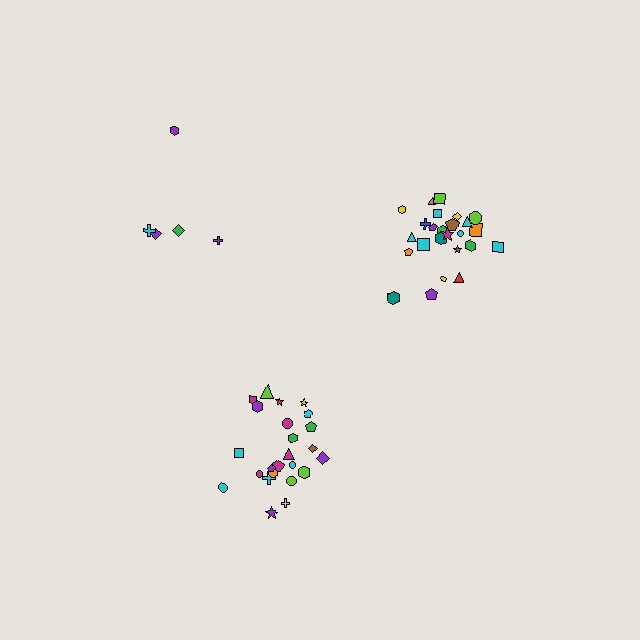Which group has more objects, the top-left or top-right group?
The top-right group.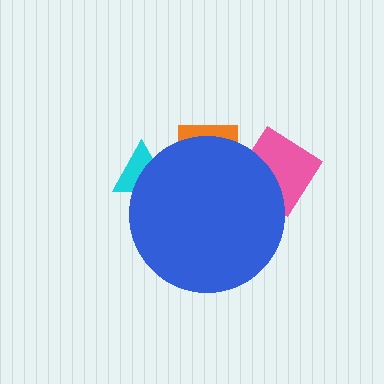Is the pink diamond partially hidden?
Yes, the pink diamond is partially hidden behind the blue circle.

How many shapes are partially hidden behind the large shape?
3 shapes are partially hidden.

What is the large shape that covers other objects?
A blue circle.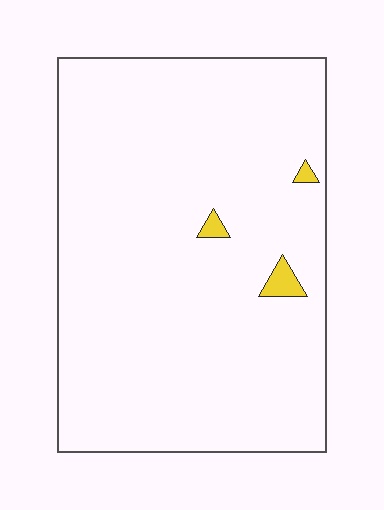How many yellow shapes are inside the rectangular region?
3.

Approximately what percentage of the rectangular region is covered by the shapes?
Approximately 0%.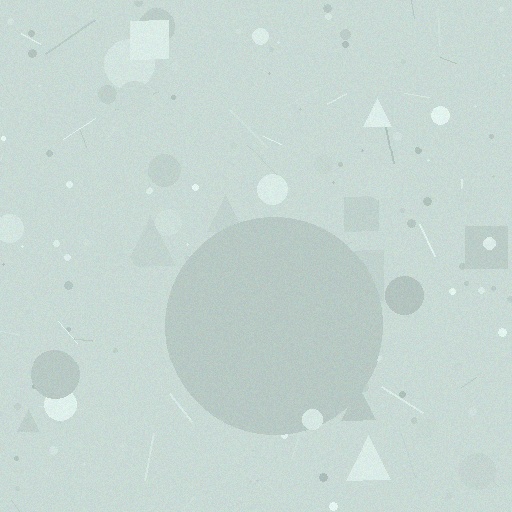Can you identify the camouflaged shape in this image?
The camouflaged shape is a circle.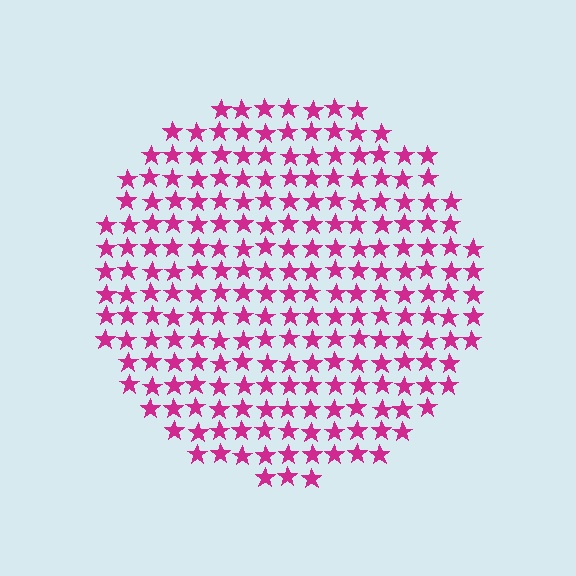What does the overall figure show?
The overall figure shows a circle.